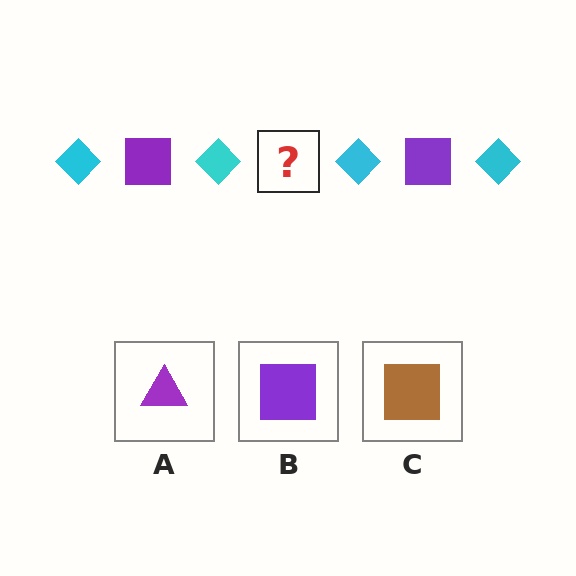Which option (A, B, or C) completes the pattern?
B.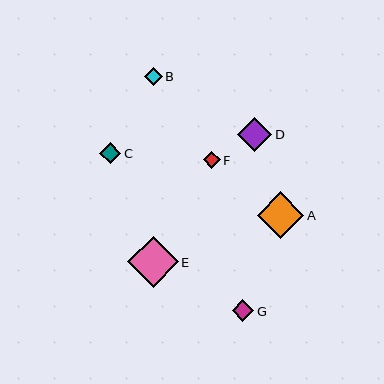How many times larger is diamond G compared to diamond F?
Diamond G is approximately 1.3 times the size of diamond F.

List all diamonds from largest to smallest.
From largest to smallest: E, A, D, G, C, B, F.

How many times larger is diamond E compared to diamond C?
Diamond E is approximately 2.4 times the size of diamond C.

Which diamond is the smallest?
Diamond F is the smallest with a size of approximately 17 pixels.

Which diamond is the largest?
Diamond E is the largest with a size of approximately 50 pixels.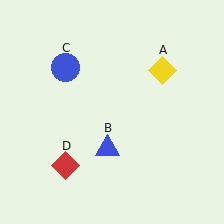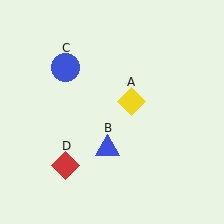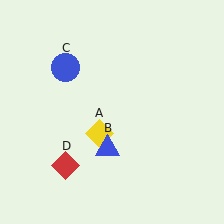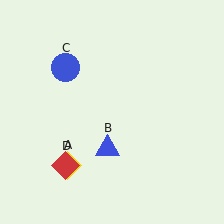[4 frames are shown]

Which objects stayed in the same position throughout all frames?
Blue triangle (object B) and blue circle (object C) and red diamond (object D) remained stationary.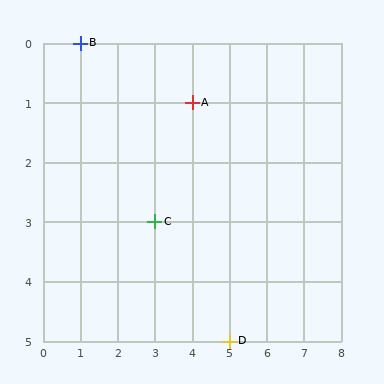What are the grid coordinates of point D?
Point D is at grid coordinates (5, 5).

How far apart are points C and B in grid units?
Points C and B are 2 columns and 3 rows apart (about 3.6 grid units diagonally).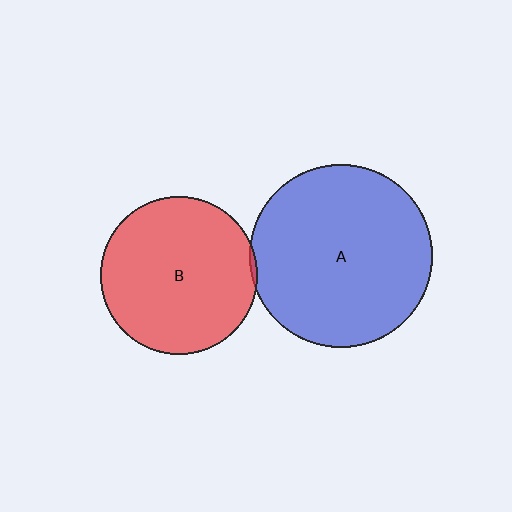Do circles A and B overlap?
Yes.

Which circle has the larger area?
Circle A (blue).